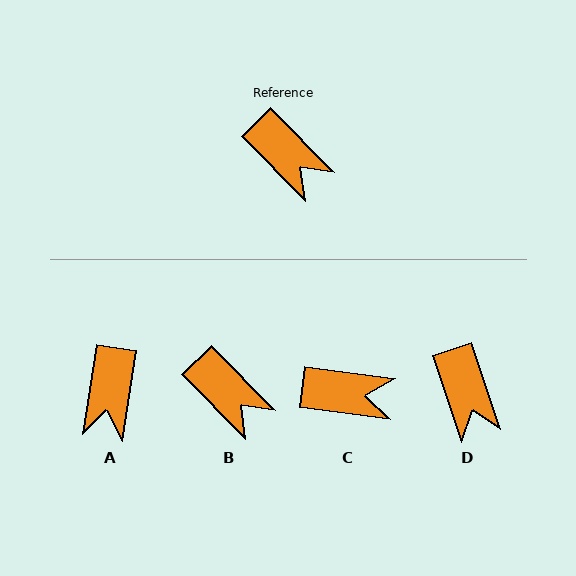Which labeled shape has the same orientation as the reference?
B.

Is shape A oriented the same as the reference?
No, it is off by about 53 degrees.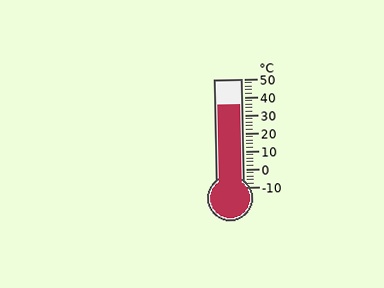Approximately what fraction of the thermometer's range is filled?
The thermometer is filled to approximately 75% of its range.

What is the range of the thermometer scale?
The thermometer scale ranges from -10°C to 50°C.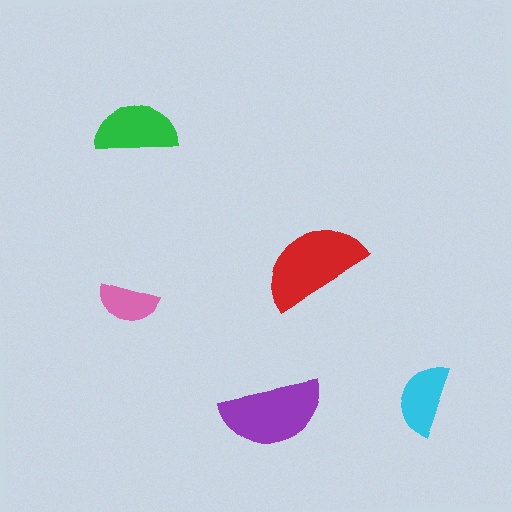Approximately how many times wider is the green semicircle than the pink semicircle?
About 1.5 times wider.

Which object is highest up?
The green semicircle is topmost.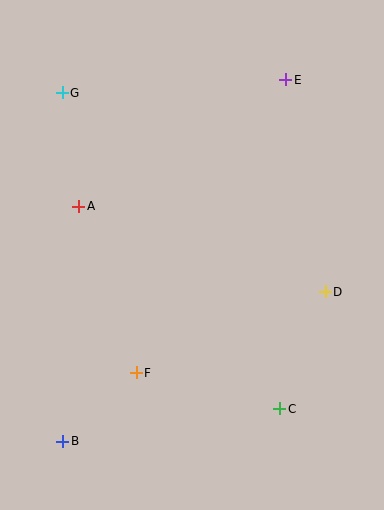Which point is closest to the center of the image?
Point A at (79, 206) is closest to the center.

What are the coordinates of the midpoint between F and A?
The midpoint between F and A is at (107, 289).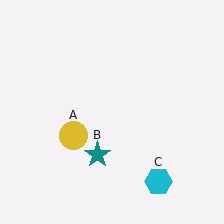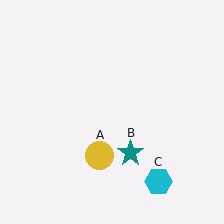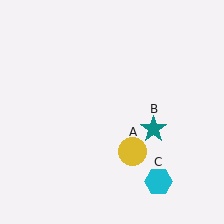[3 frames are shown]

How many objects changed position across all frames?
2 objects changed position: yellow circle (object A), teal star (object B).